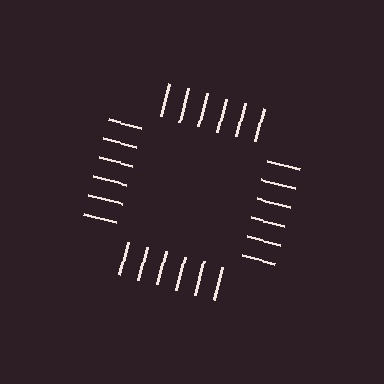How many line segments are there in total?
24 — 6 along each of the 4 edges.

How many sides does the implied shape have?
4 sides — the line-ends trace a square.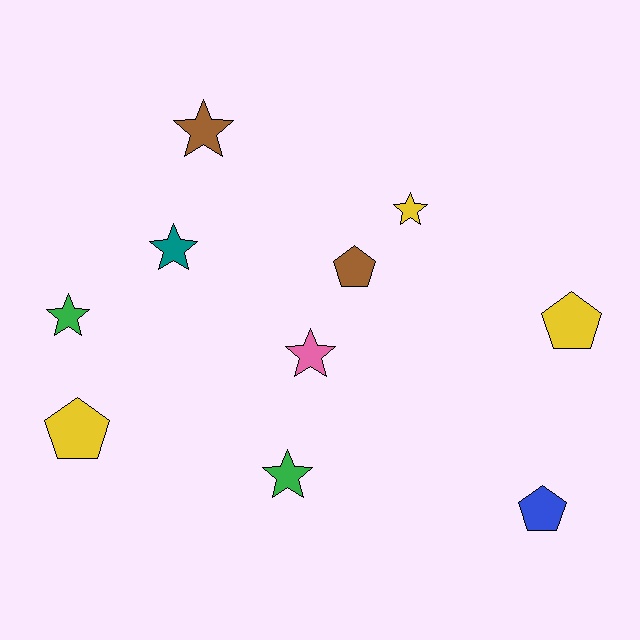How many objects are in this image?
There are 10 objects.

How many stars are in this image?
There are 6 stars.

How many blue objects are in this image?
There is 1 blue object.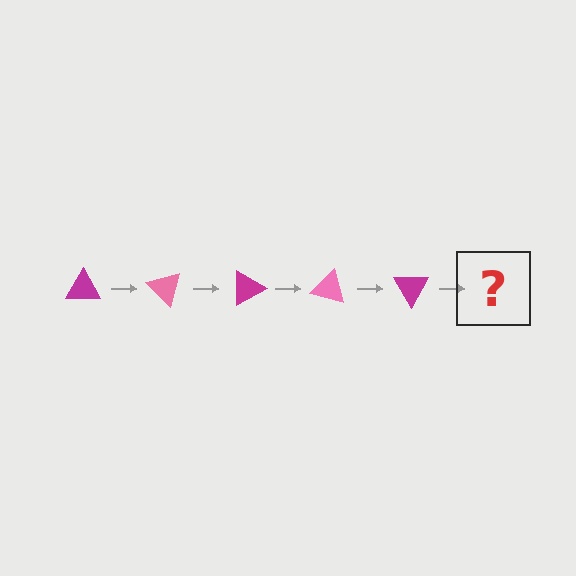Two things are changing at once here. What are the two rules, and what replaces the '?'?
The two rules are that it rotates 45 degrees each step and the color cycles through magenta and pink. The '?' should be a pink triangle, rotated 225 degrees from the start.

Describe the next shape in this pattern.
It should be a pink triangle, rotated 225 degrees from the start.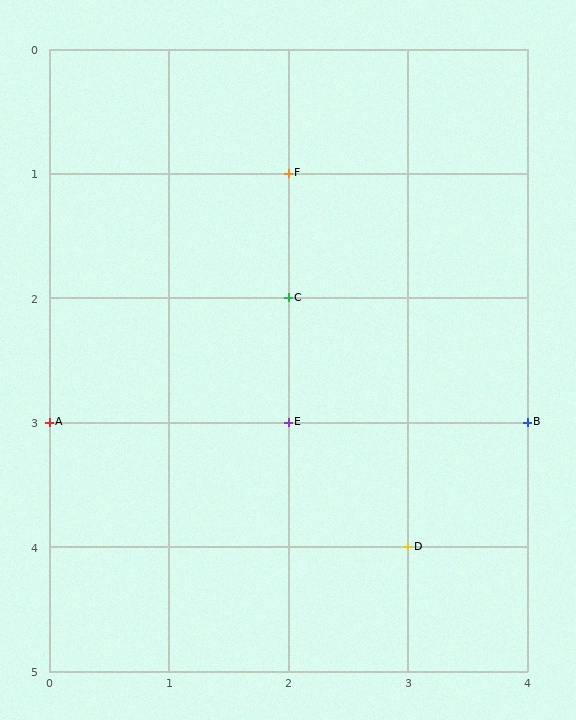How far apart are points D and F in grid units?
Points D and F are 1 column and 3 rows apart (about 3.2 grid units diagonally).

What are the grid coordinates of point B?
Point B is at grid coordinates (4, 3).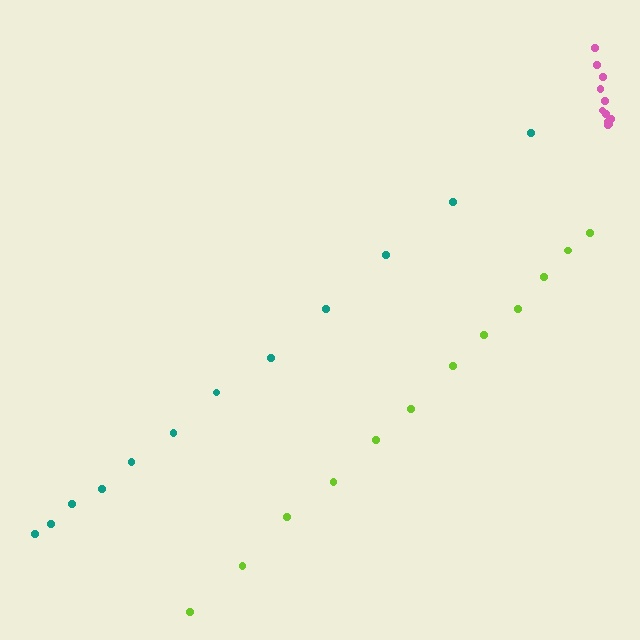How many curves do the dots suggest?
There are 3 distinct paths.